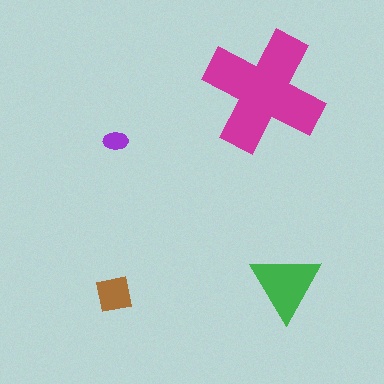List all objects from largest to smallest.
The magenta cross, the green triangle, the brown square, the purple ellipse.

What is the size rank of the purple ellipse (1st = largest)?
4th.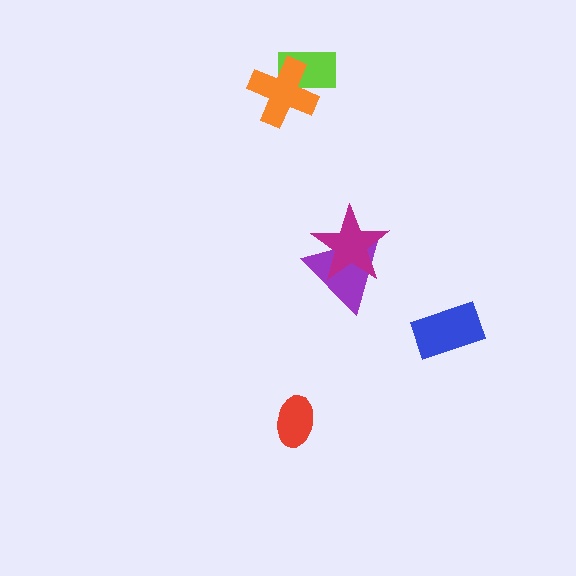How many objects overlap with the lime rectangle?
1 object overlaps with the lime rectangle.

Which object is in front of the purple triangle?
The magenta star is in front of the purple triangle.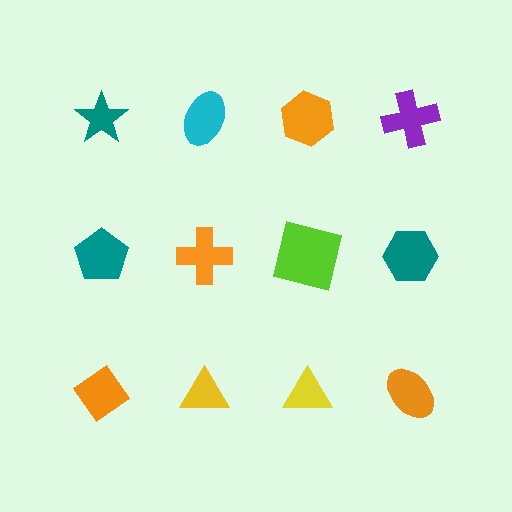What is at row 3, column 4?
An orange ellipse.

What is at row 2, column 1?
A teal pentagon.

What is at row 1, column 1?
A teal star.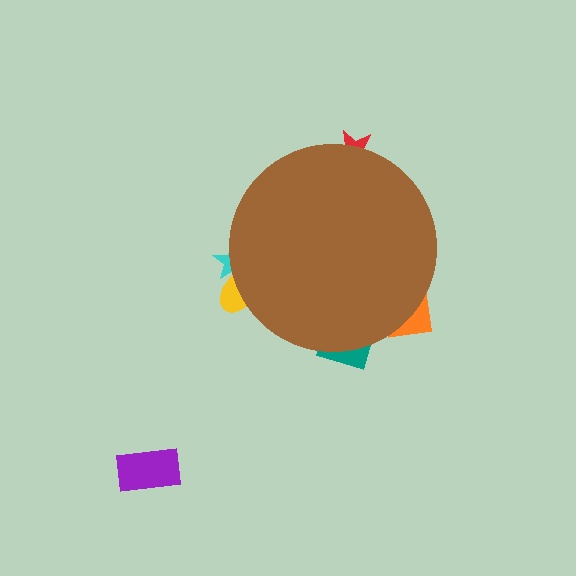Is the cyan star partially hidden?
Yes, the cyan star is partially hidden behind the brown circle.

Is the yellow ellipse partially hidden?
Yes, the yellow ellipse is partially hidden behind the brown circle.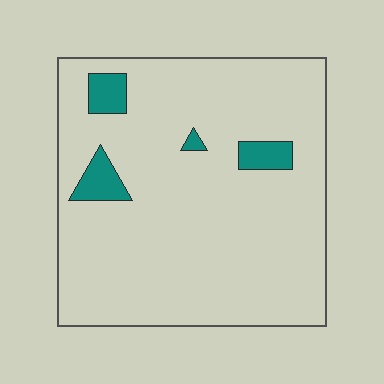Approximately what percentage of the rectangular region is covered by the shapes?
Approximately 5%.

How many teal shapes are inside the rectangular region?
4.